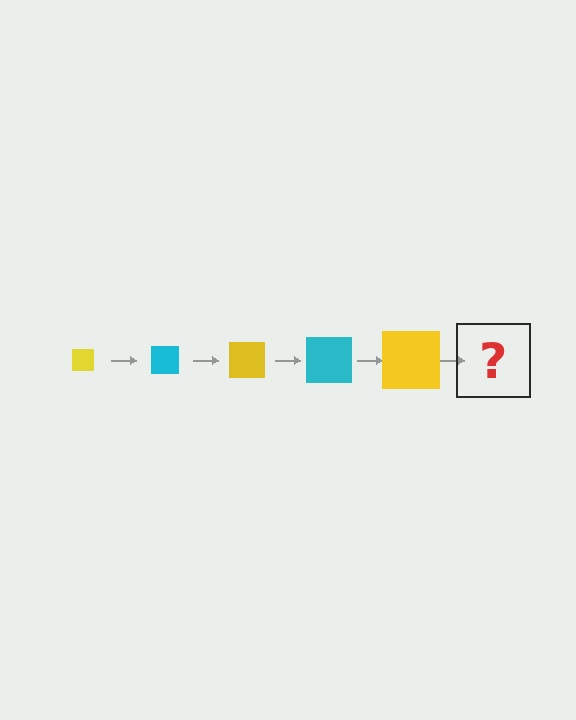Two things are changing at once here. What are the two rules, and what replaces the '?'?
The two rules are that the square grows larger each step and the color cycles through yellow and cyan. The '?' should be a cyan square, larger than the previous one.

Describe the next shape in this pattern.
It should be a cyan square, larger than the previous one.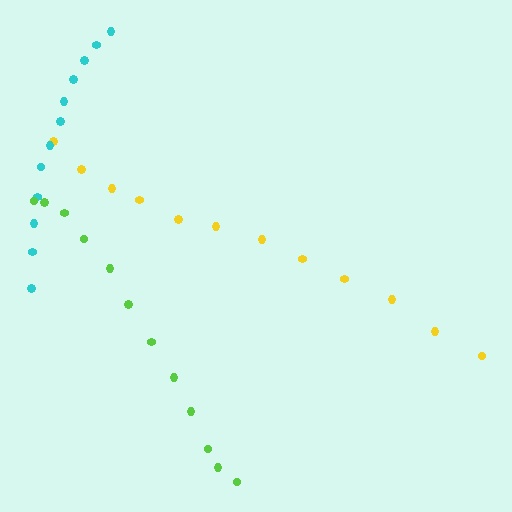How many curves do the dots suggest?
There are 3 distinct paths.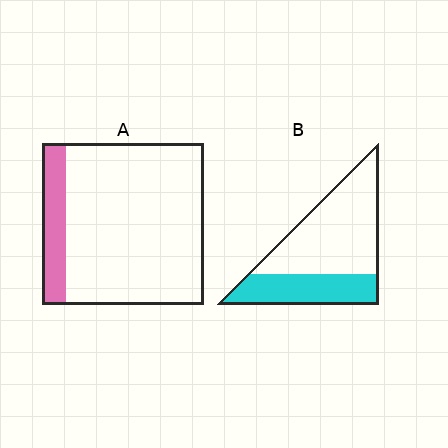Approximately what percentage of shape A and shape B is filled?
A is approximately 15% and B is approximately 35%.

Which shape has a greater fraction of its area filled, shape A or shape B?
Shape B.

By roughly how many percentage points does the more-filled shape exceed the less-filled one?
By roughly 20 percentage points (B over A).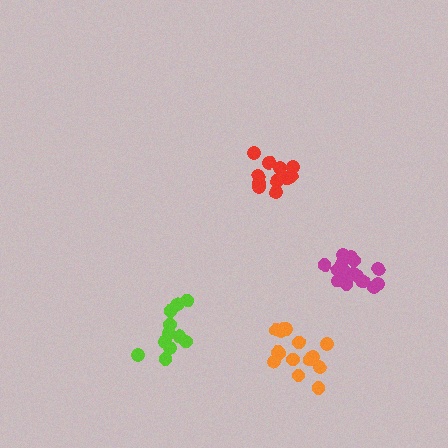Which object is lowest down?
The orange cluster is bottommost.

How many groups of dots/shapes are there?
There are 4 groups.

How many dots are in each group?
Group 1: 11 dots, Group 2: 12 dots, Group 3: 16 dots, Group 4: 15 dots (54 total).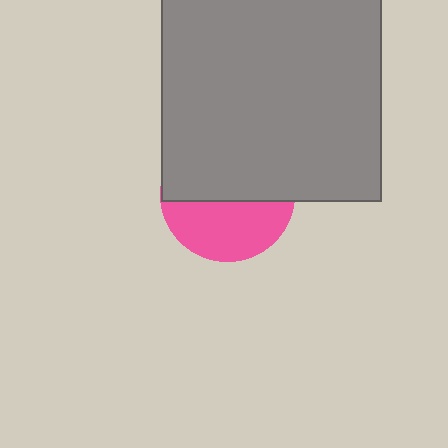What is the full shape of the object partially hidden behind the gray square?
The partially hidden object is a pink circle.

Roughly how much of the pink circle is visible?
A small part of it is visible (roughly 44%).